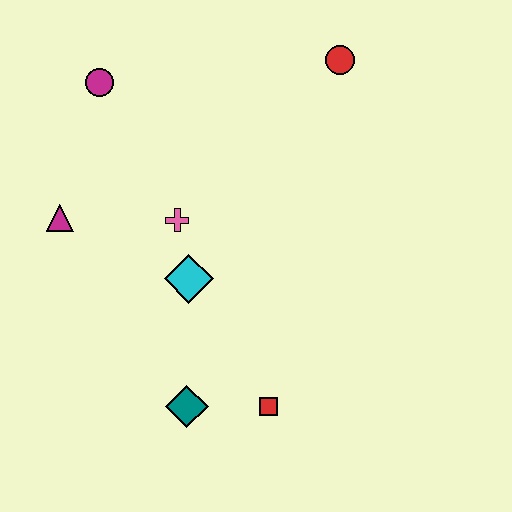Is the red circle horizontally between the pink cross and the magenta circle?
No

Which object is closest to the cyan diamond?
The pink cross is closest to the cyan diamond.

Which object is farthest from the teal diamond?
The red circle is farthest from the teal diamond.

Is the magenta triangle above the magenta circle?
No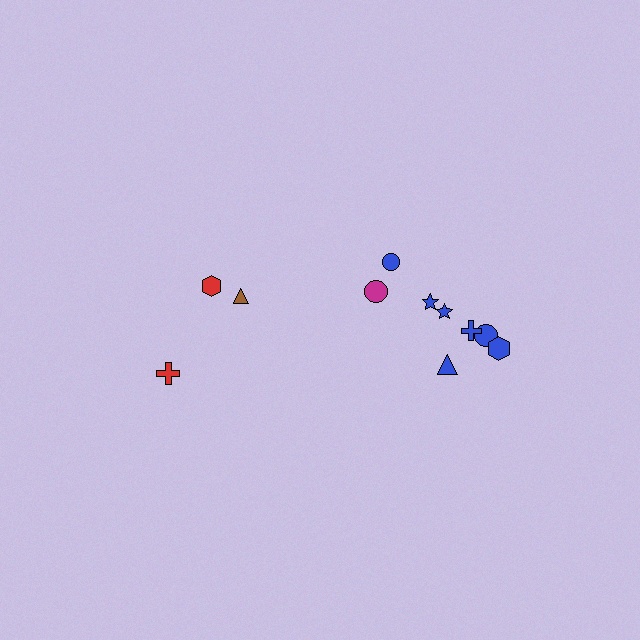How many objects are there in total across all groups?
There are 11 objects.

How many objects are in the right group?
There are 8 objects.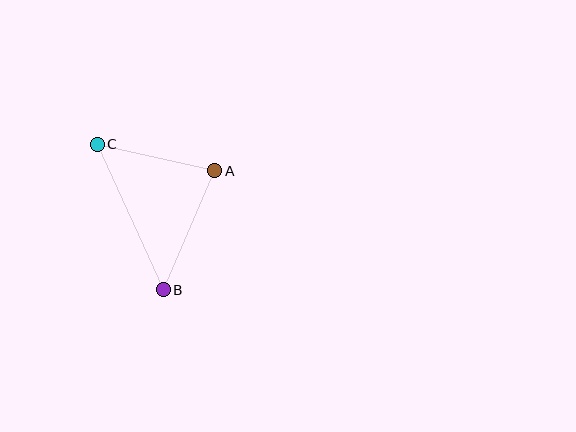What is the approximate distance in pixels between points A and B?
The distance between A and B is approximately 130 pixels.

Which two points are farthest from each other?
Points B and C are farthest from each other.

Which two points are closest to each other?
Points A and C are closest to each other.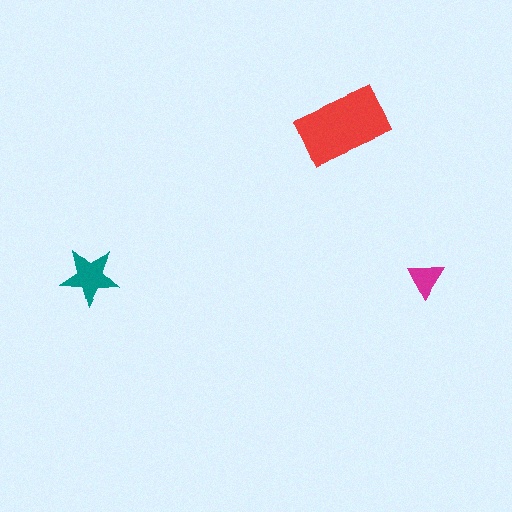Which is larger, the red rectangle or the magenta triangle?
The red rectangle.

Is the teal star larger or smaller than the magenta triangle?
Larger.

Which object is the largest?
The red rectangle.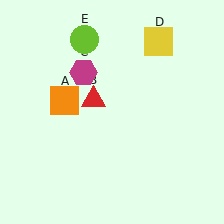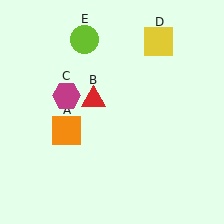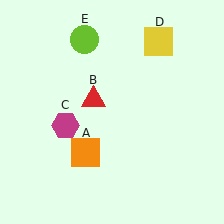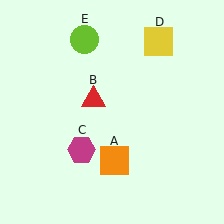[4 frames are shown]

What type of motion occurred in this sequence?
The orange square (object A), magenta hexagon (object C) rotated counterclockwise around the center of the scene.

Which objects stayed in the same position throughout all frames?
Red triangle (object B) and yellow square (object D) and lime circle (object E) remained stationary.